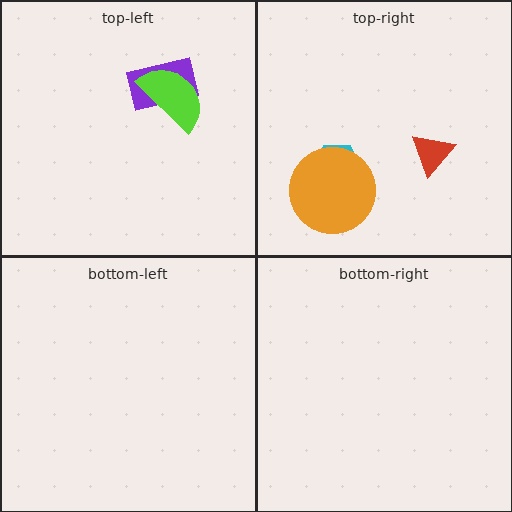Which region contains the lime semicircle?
The top-left region.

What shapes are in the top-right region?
The cyan trapezoid, the orange circle, the red triangle.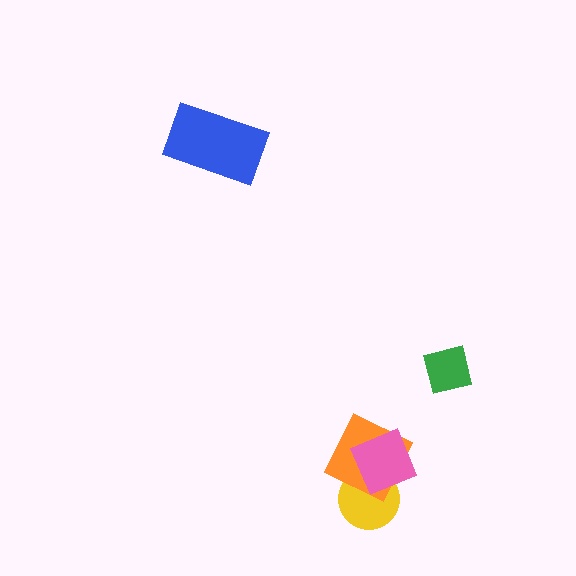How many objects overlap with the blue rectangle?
0 objects overlap with the blue rectangle.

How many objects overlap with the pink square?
2 objects overlap with the pink square.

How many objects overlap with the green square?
0 objects overlap with the green square.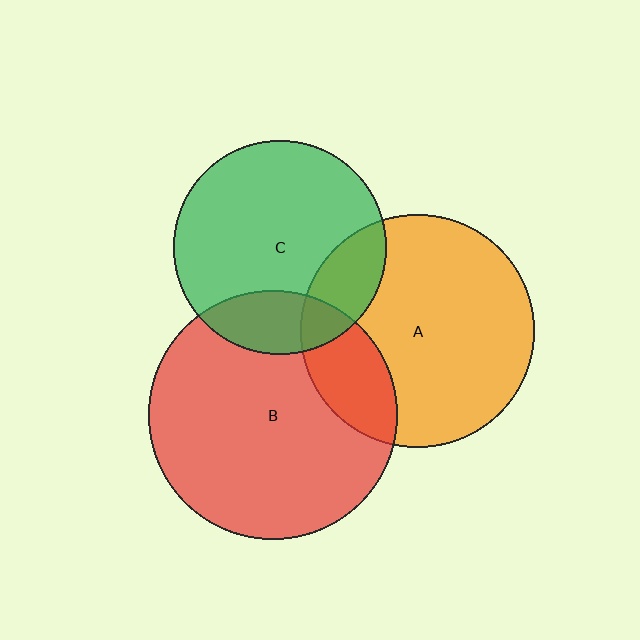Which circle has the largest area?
Circle B (red).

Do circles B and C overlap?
Yes.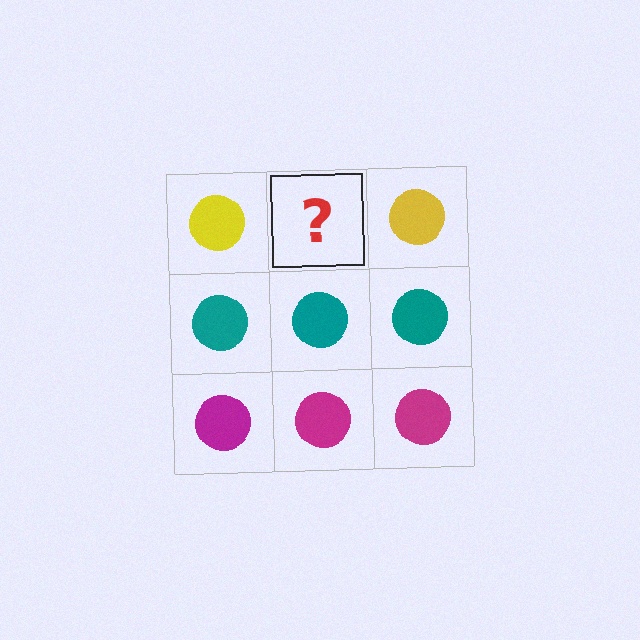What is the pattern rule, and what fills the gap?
The rule is that each row has a consistent color. The gap should be filled with a yellow circle.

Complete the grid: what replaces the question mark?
The question mark should be replaced with a yellow circle.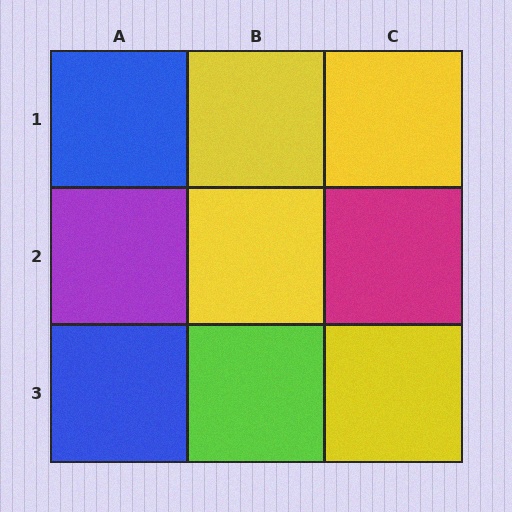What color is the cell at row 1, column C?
Yellow.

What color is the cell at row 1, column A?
Blue.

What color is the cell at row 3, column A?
Blue.